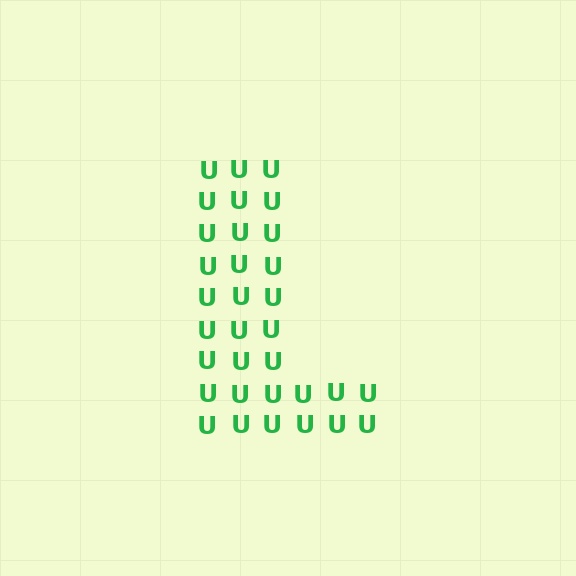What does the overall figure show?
The overall figure shows the letter L.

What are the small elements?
The small elements are letter U's.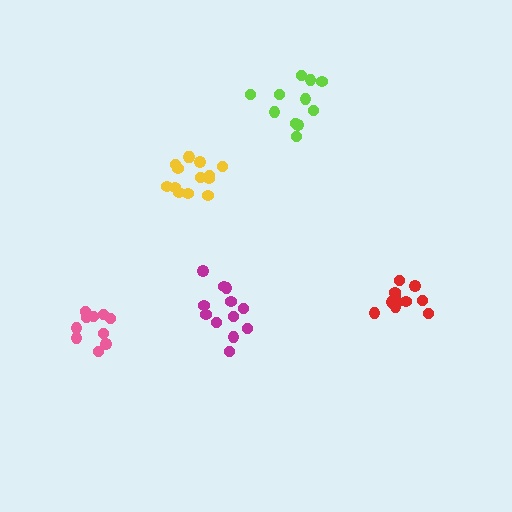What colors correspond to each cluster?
The clusters are colored: yellow, red, pink, magenta, lime.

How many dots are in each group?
Group 1: 14 dots, Group 2: 11 dots, Group 3: 10 dots, Group 4: 12 dots, Group 5: 11 dots (58 total).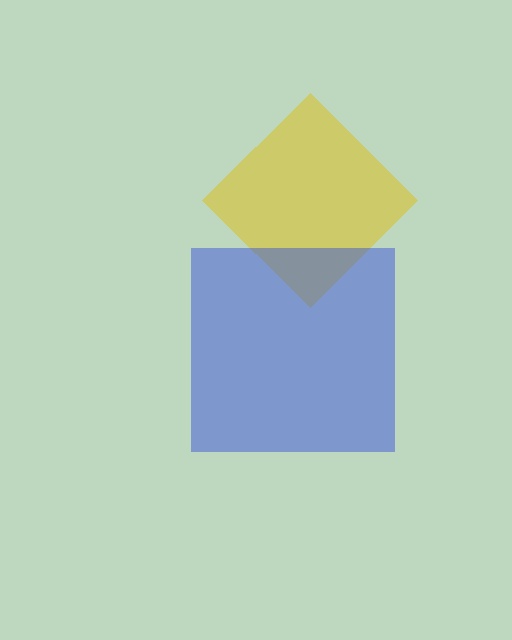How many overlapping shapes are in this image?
There are 2 overlapping shapes in the image.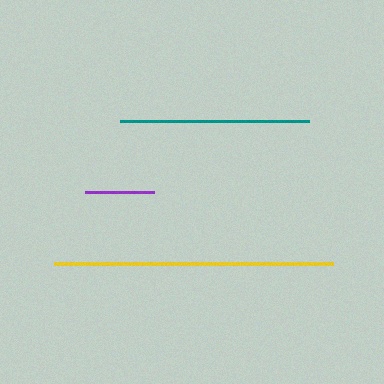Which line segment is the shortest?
The purple line is the shortest at approximately 70 pixels.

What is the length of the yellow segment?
The yellow segment is approximately 279 pixels long.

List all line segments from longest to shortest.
From longest to shortest: yellow, teal, purple.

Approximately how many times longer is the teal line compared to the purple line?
The teal line is approximately 2.7 times the length of the purple line.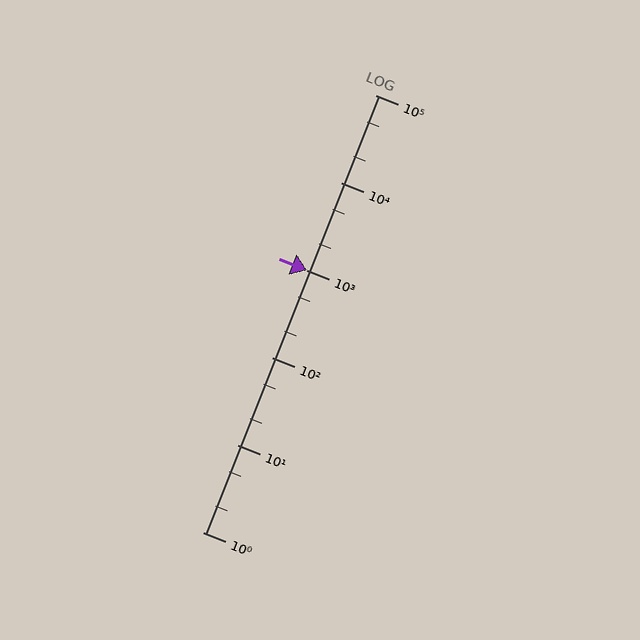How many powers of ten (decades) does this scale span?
The scale spans 5 decades, from 1 to 100000.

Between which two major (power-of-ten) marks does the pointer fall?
The pointer is between 1000 and 10000.